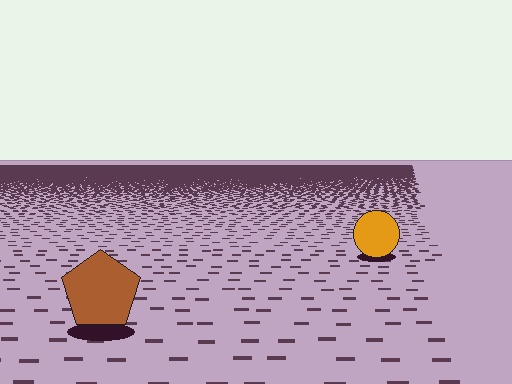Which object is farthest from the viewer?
The orange circle is farthest from the viewer. It appears smaller and the ground texture around it is denser.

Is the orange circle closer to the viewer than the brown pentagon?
No. The brown pentagon is closer — you can tell from the texture gradient: the ground texture is coarser near it.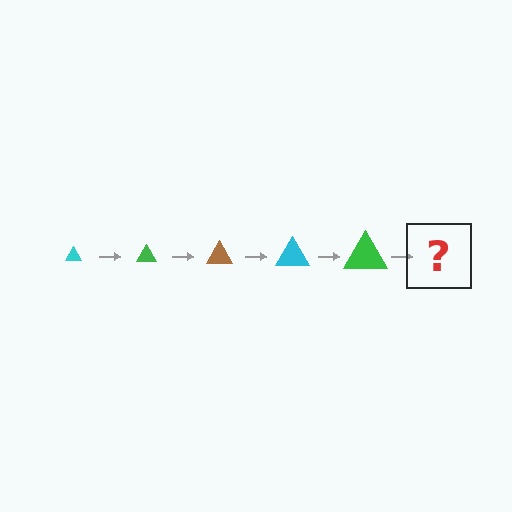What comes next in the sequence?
The next element should be a brown triangle, larger than the previous one.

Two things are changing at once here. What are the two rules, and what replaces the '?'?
The two rules are that the triangle grows larger each step and the color cycles through cyan, green, and brown. The '?' should be a brown triangle, larger than the previous one.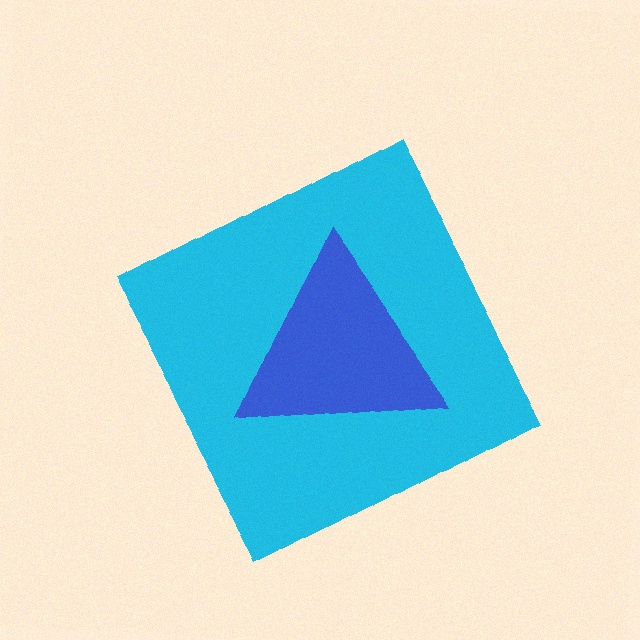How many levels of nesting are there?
2.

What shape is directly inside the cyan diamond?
The blue triangle.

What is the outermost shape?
The cyan diamond.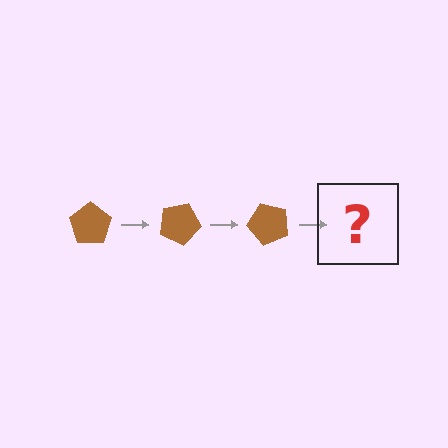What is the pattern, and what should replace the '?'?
The pattern is that the pentagon rotates 25 degrees each step. The '?' should be a brown pentagon rotated 75 degrees.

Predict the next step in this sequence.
The next step is a brown pentagon rotated 75 degrees.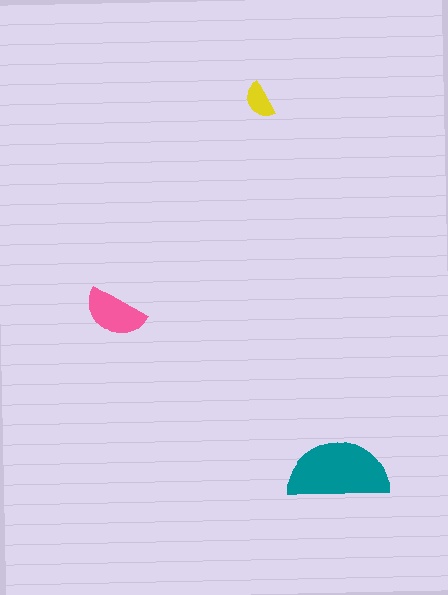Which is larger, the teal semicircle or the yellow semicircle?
The teal one.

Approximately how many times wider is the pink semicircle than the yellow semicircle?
About 1.5 times wider.